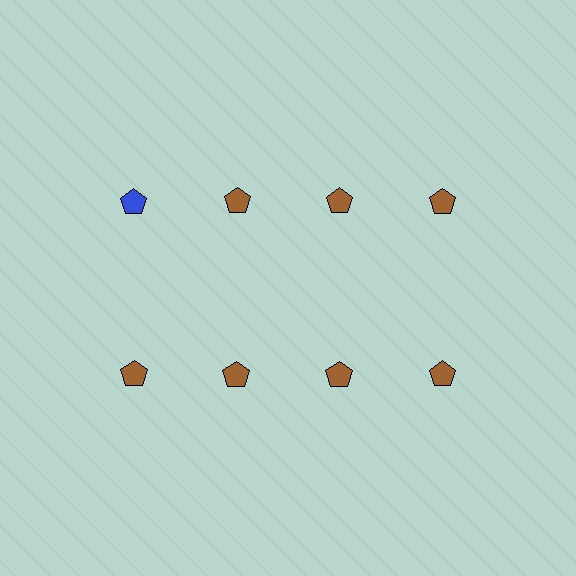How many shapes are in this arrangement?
There are 8 shapes arranged in a grid pattern.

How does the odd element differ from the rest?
It has a different color: blue instead of brown.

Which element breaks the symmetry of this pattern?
The blue pentagon in the top row, leftmost column breaks the symmetry. All other shapes are brown pentagons.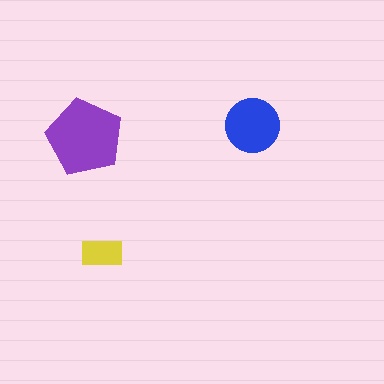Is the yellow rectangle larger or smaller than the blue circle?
Smaller.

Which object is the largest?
The purple pentagon.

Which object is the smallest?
The yellow rectangle.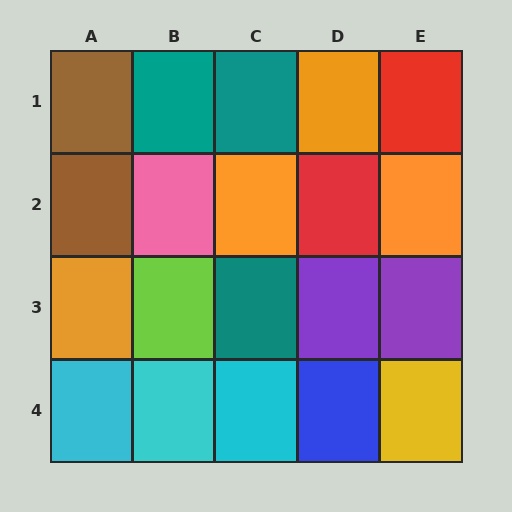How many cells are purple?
2 cells are purple.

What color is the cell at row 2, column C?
Orange.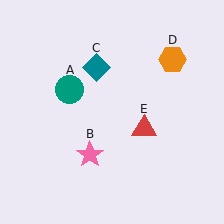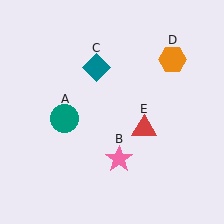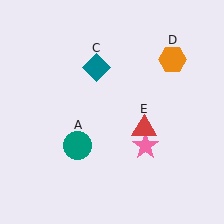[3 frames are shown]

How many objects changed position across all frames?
2 objects changed position: teal circle (object A), pink star (object B).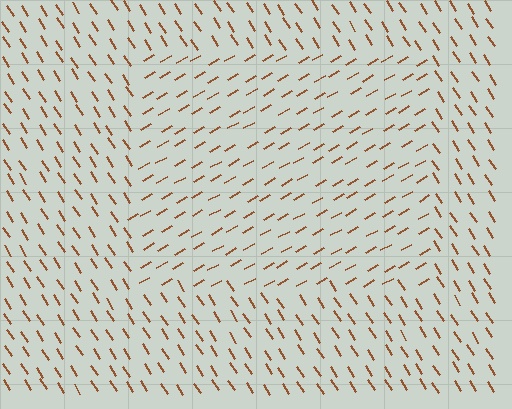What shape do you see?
I see a rectangle.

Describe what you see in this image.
The image is filled with small brown line segments. A rectangle region in the image has lines oriented differently from the surrounding lines, creating a visible texture boundary.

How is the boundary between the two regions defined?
The boundary is defined purely by a change in line orientation (approximately 87 degrees difference). All lines are the same color and thickness.